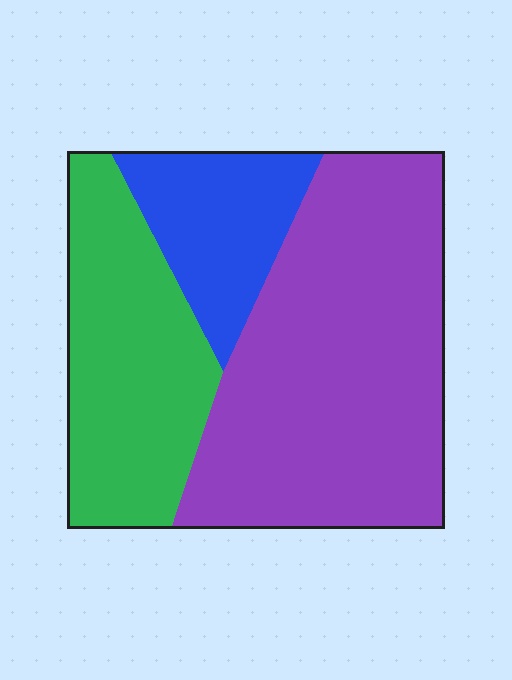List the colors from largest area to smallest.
From largest to smallest: purple, green, blue.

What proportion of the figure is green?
Green covers 30% of the figure.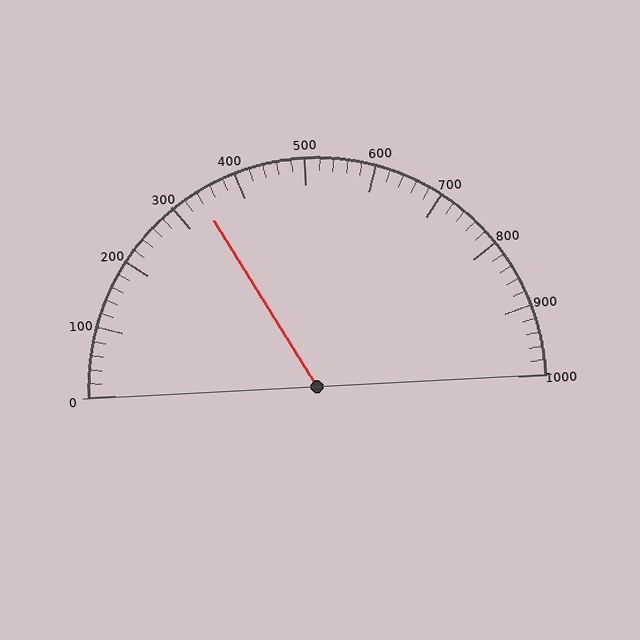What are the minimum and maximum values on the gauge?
The gauge ranges from 0 to 1000.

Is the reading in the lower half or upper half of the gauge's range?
The reading is in the lower half of the range (0 to 1000).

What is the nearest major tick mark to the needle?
The nearest major tick mark is 300.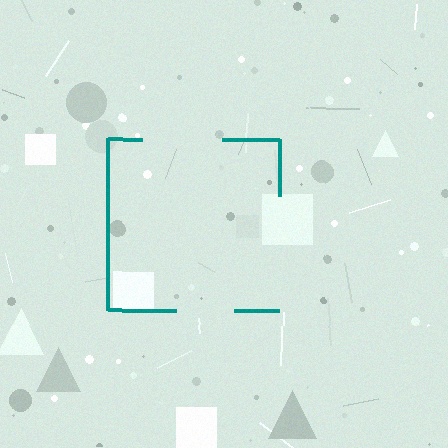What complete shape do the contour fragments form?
The contour fragments form a square.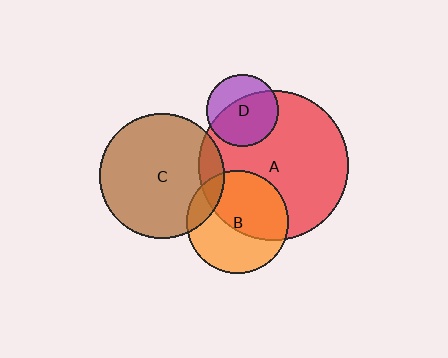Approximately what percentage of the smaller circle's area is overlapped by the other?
Approximately 15%.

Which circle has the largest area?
Circle A (red).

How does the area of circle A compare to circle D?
Approximately 4.4 times.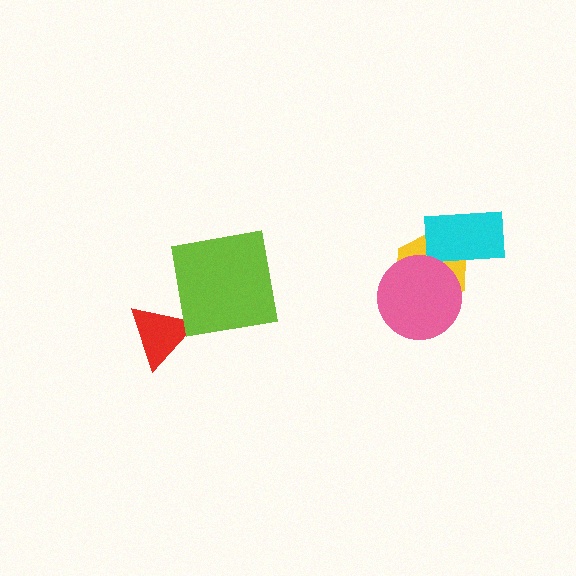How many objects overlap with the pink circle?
1 object overlaps with the pink circle.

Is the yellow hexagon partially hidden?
Yes, it is partially covered by another shape.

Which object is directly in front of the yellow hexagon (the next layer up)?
The cyan rectangle is directly in front of the yellow hexagon.